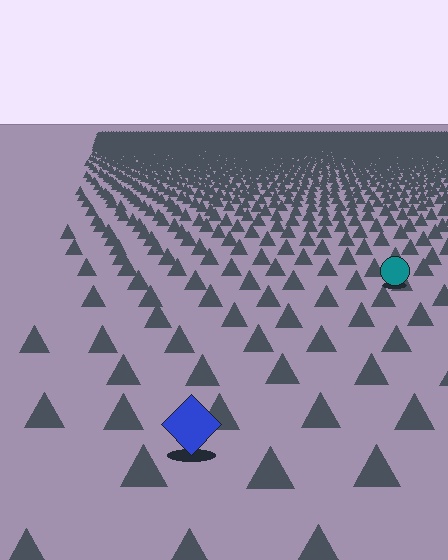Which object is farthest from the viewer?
The teal circle is farthest from the viewer. It appears smaller and the ground texture around it is denser.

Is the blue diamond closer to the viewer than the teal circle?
Yes. The blue diamond is closer — you can tell from the texture gradient: the ground texture is coarser near it.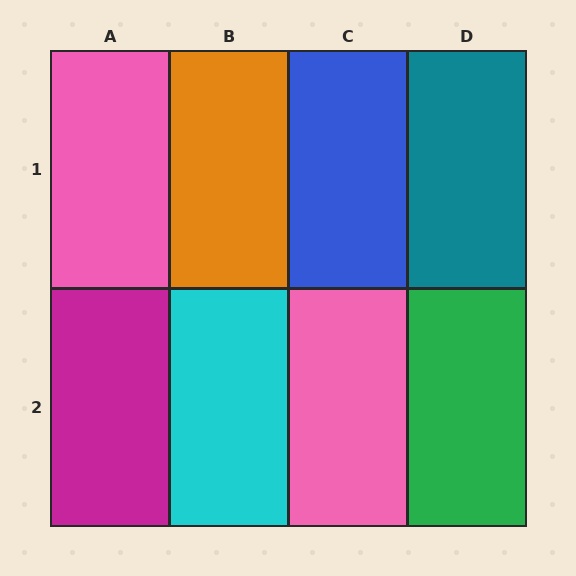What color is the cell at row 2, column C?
Pink.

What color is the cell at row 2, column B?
Cyan.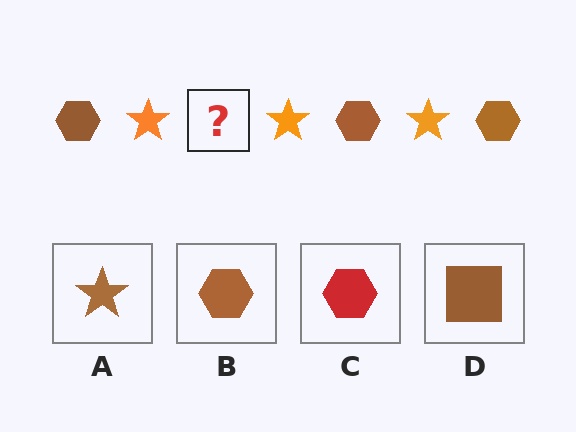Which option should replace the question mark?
Option B.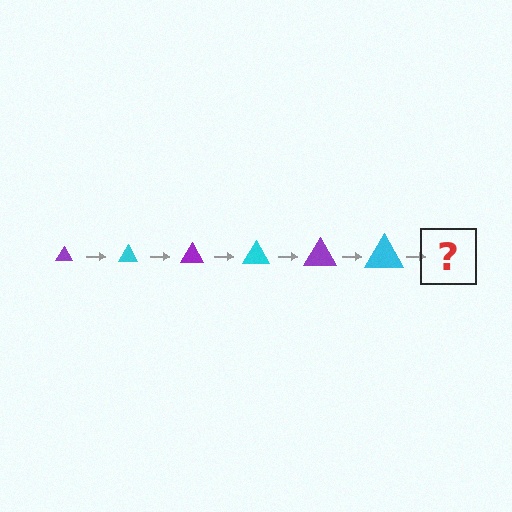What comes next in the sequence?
The next element should be a purple triangle, larger than the previous one.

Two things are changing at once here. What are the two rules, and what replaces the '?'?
The two rules are that the triangle grows larger each step and the color cycles through purple and cyan. The '?' should be a purple triangle, larger than the previous one.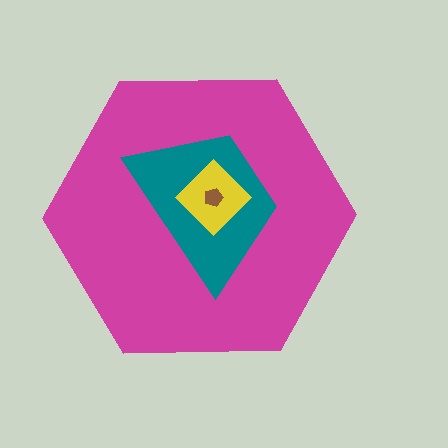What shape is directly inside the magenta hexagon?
The teal trapezoid.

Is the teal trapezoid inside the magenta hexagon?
Yes.